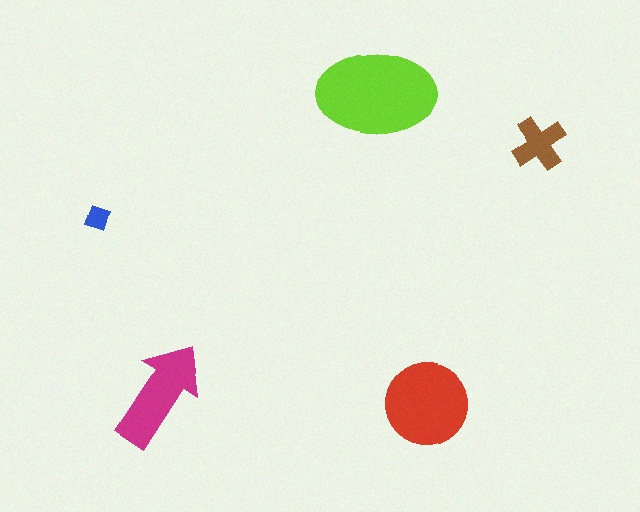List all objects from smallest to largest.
The blue diamond, the brown cross, the magenta arrow, the red circle, the lime ellipse.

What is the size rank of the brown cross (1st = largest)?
4th.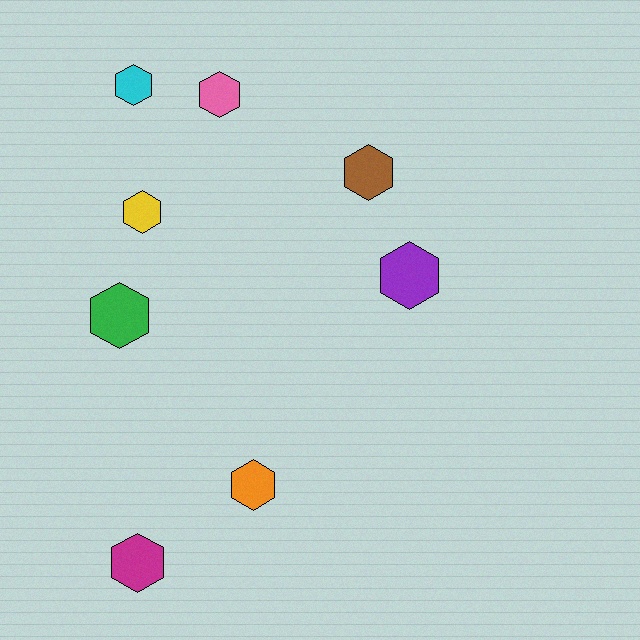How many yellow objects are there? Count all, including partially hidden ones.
There is 1 yellow object.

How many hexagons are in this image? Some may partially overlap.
There are 8 hexagons.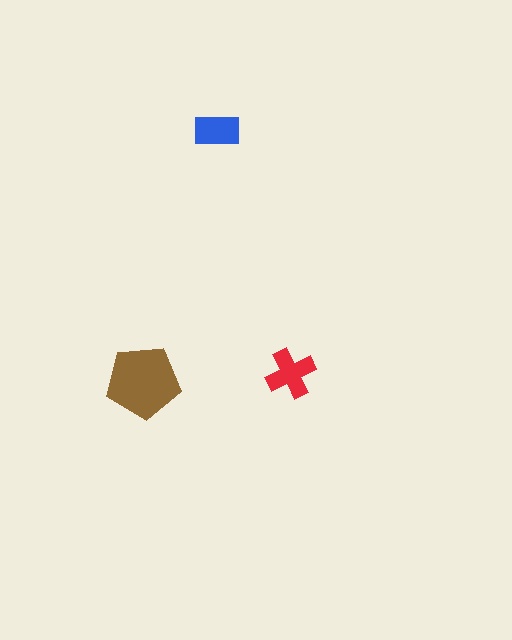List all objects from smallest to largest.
The blue rectangle, the red cross, the brown pentagon.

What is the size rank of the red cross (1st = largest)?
2nd.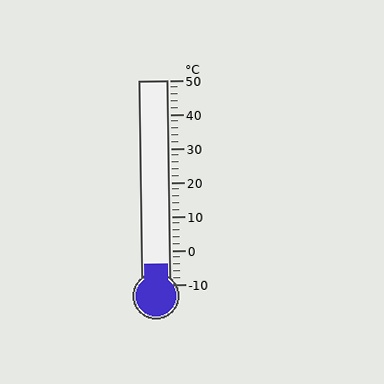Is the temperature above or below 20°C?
The temperature is below 20°C.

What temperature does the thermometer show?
The thermometer shows approximately -4°C.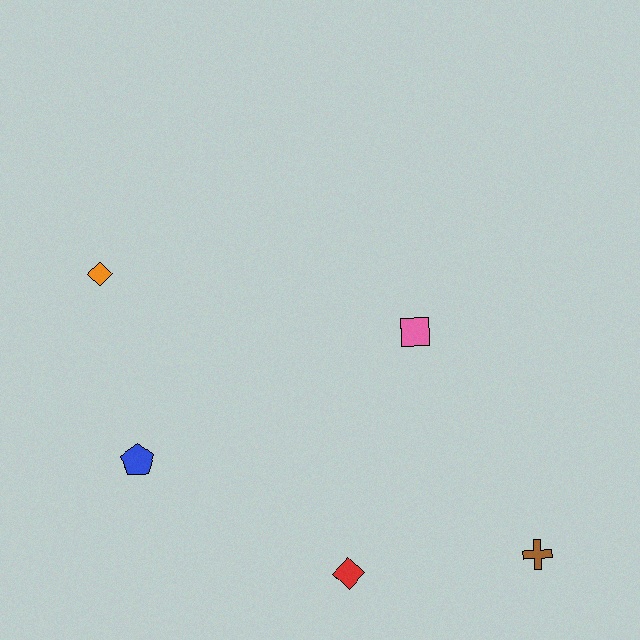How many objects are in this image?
There are 5 objects.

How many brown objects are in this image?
There is 1 brown object.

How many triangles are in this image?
There are no triangles.